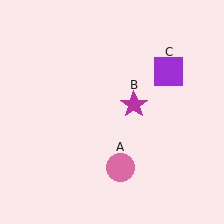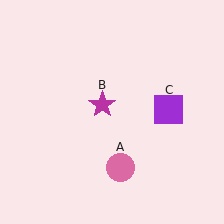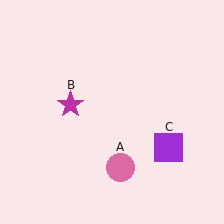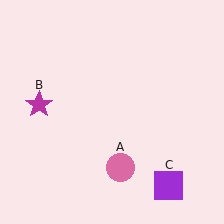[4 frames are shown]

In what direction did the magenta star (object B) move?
The magenta star (object B) moved left.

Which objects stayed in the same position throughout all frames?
Pink circle (object A) remained stationary.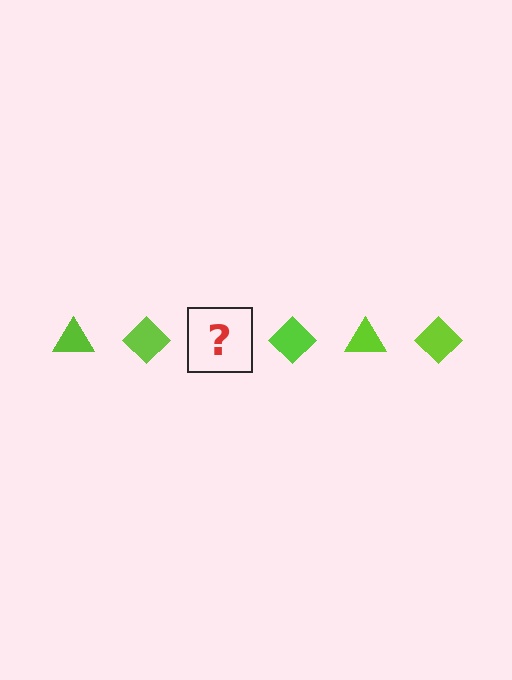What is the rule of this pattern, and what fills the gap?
The rule is that the pattern cycles through triangle, diamond shapes in lime. The gap should be filled with a lime triangle.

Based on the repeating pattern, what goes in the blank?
The blank should be a lime triangle.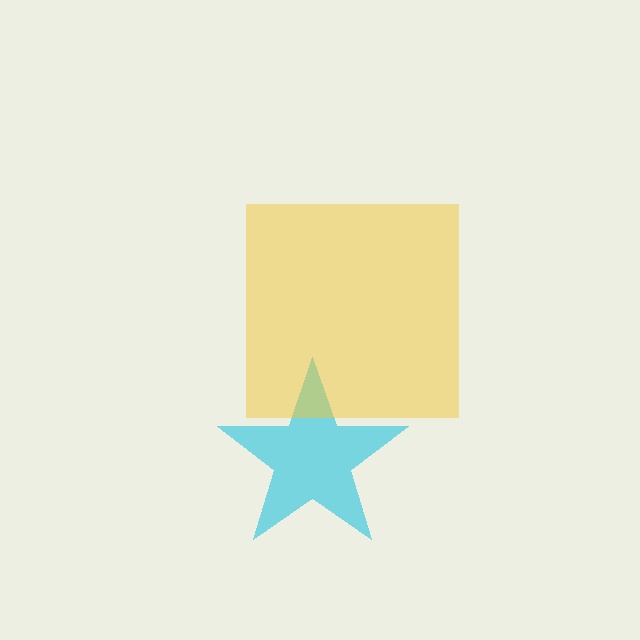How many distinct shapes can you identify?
There are 2 distinct shapes: a cyan star, a yellow square.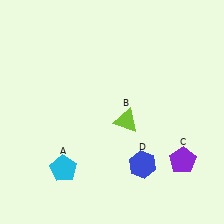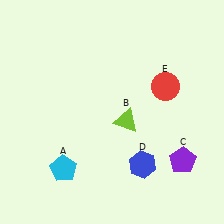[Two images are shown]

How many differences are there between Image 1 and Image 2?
There is 1 difference between the two images.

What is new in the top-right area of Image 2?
A red circle (E) was added in the top-right area of Image 2.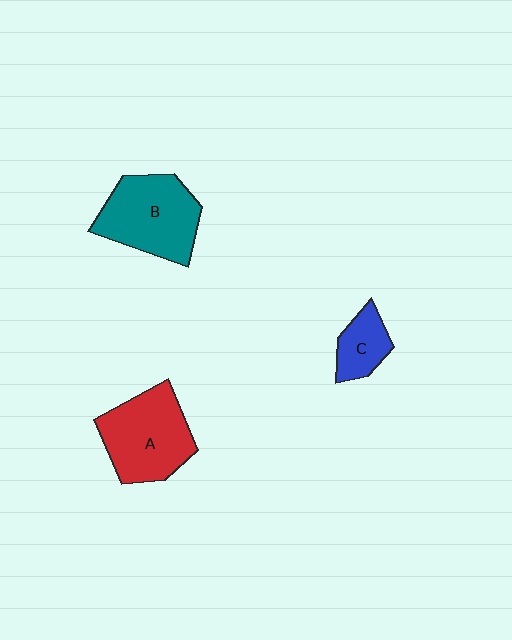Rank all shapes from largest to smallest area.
From largest to smallest: B (teal), A (red), C (blue).